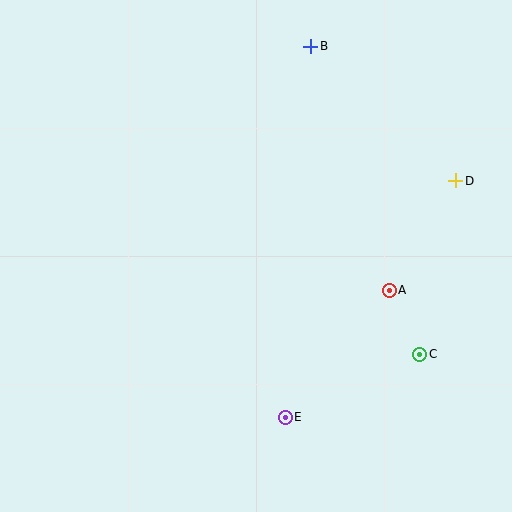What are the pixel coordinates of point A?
Point A is at (389, 290).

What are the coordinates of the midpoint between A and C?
The midpoint between A and C is at (405, 322).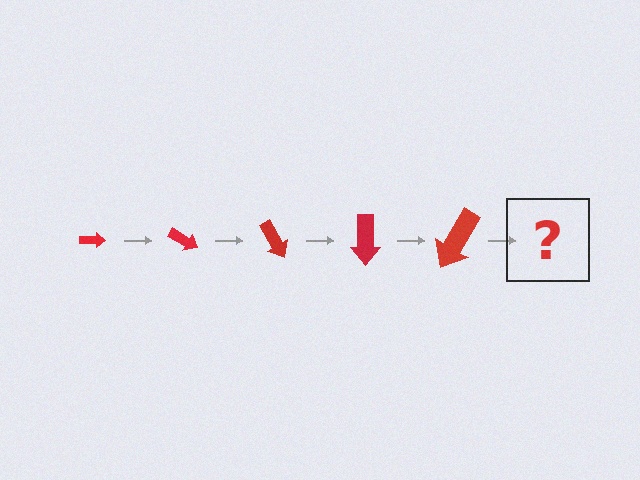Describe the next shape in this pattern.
It should be an arrow, larger than the previous one and rotated 150 degrees from the start.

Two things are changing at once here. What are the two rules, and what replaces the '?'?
The two rules are that the arrow grows larger each step and it rotates 30 degrees each step. The '?' should be an arrow, larger than the previous one and rotated 150 degrees from the start.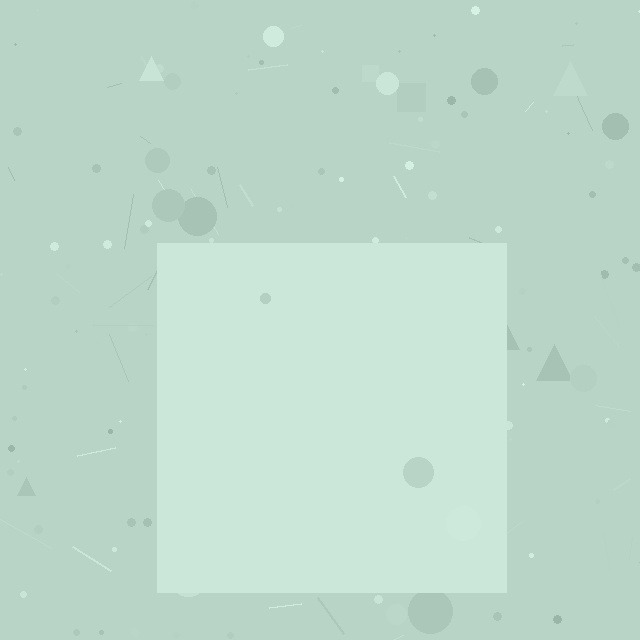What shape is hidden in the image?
A square is hidden in the image.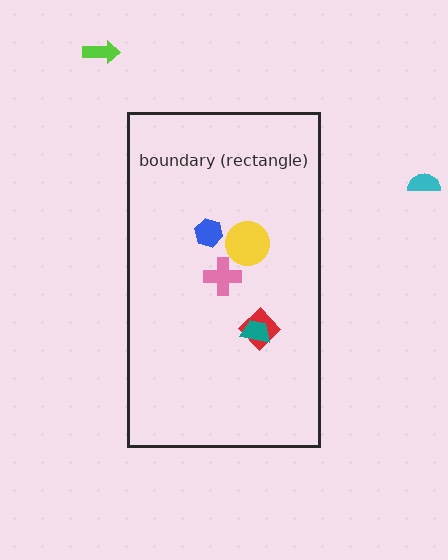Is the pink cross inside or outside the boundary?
Inside.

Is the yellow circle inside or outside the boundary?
Inside.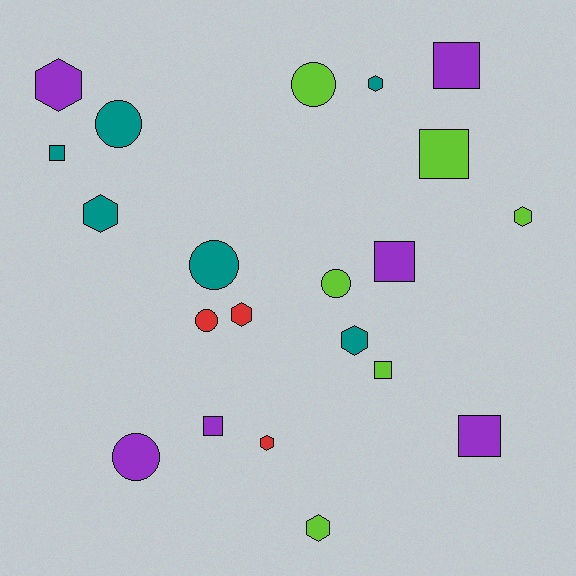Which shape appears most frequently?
Hexagon, with 8 objects.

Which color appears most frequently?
Teal, with 6 objects.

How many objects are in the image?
There are 21 objects.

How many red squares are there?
There are no red squares.